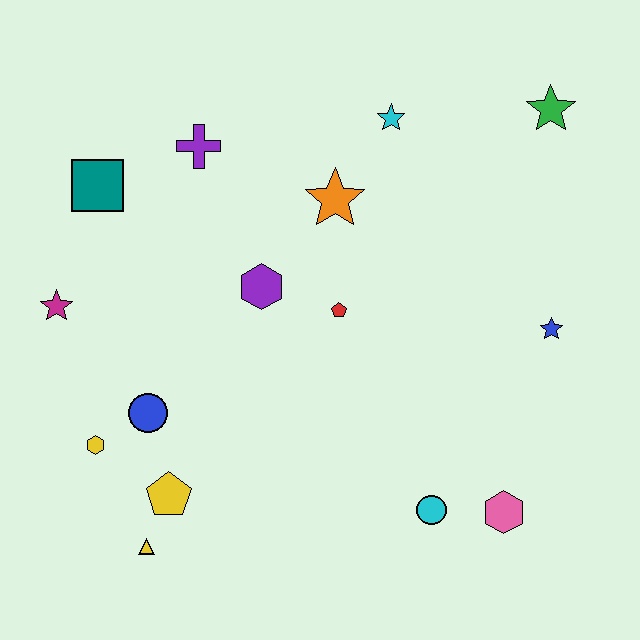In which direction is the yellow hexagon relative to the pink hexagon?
The yellow hexagon is to the left of the pink hexagon.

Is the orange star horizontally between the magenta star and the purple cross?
No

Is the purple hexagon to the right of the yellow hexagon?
Yes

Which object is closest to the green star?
The cyan star is closest to the green star.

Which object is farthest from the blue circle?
The green star is farthest from the blue circle.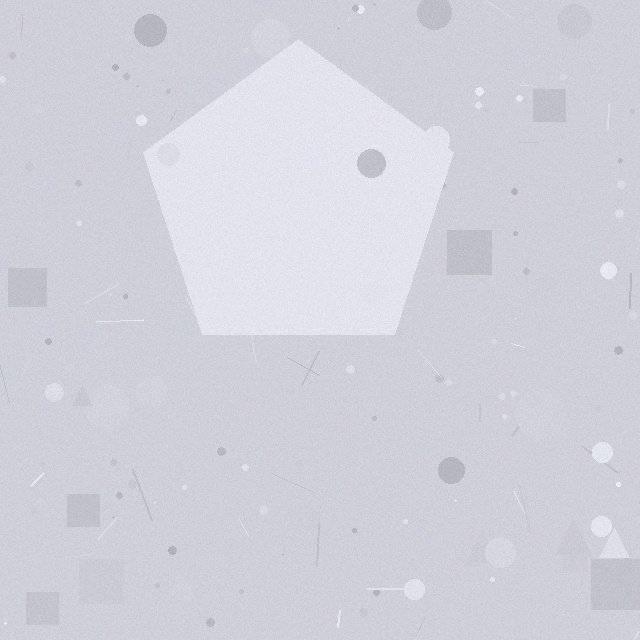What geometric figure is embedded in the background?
A pentagon is embedded in the background.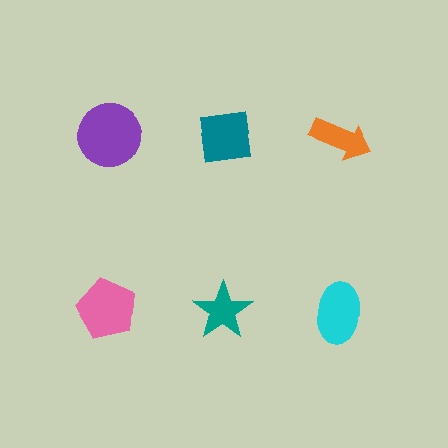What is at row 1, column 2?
A teal square.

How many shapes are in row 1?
3 shapes.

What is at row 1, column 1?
A purple circle.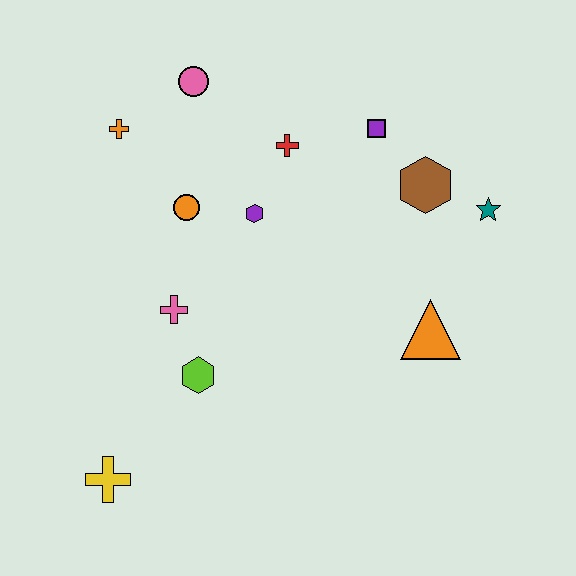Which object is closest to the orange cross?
The pink circle is closest to the orange cross.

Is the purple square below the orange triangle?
No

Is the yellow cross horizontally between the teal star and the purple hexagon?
No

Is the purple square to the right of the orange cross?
Yes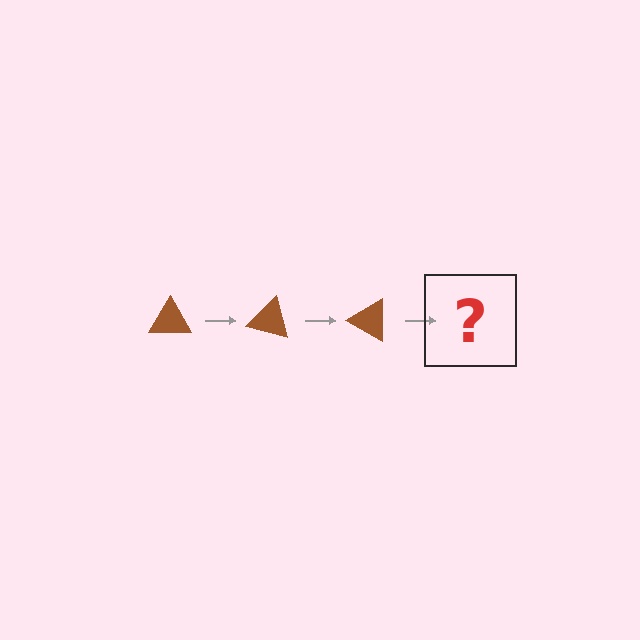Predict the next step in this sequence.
The next step is a brown triangle rotated 45 degrees.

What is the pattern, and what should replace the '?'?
The pattern is that the triangle rotates 15 degrees each step. The '?' should be a brown triangle rotated 45 degrees.